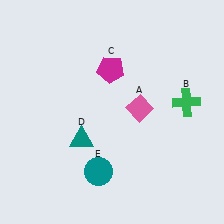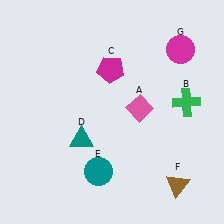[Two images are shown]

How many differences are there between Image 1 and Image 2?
There are 2 differences between the two images.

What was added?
A brown triangle (F), a magenta circle (G) were added in Image 2.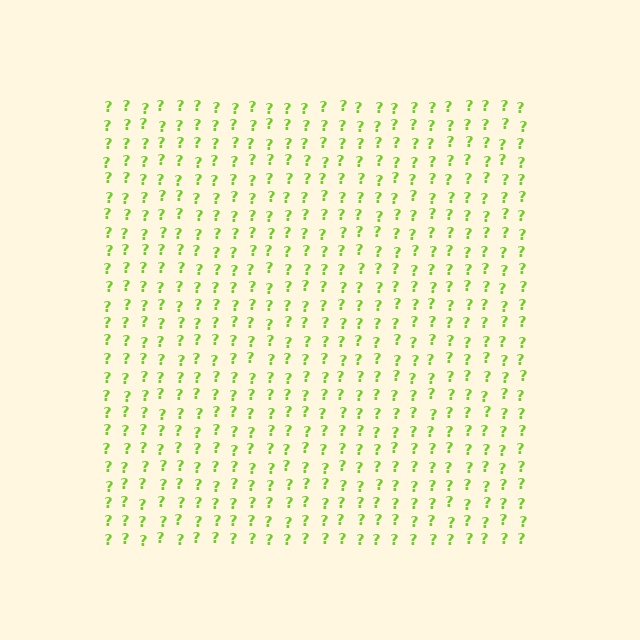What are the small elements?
The small elements are question marks.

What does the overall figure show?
The overall figure shows a square.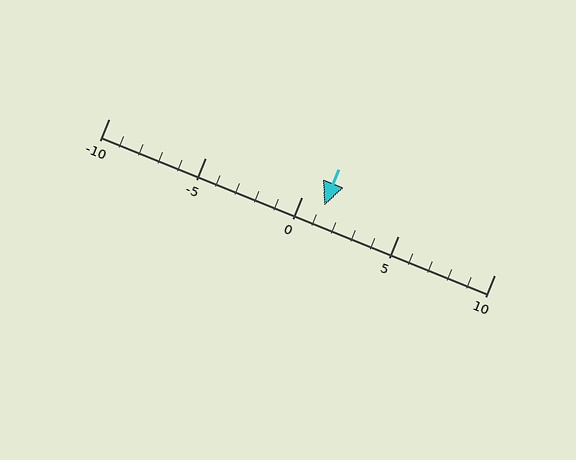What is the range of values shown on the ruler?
The ruler shows values from -10 to 10.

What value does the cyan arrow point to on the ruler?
The cyan arrow points to approximately 1.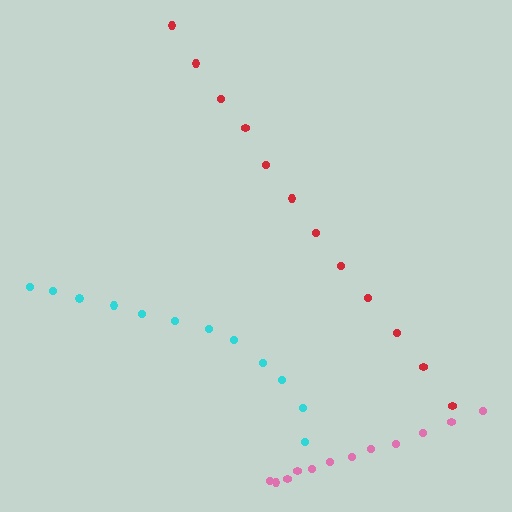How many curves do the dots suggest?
There are 3 distinct paths.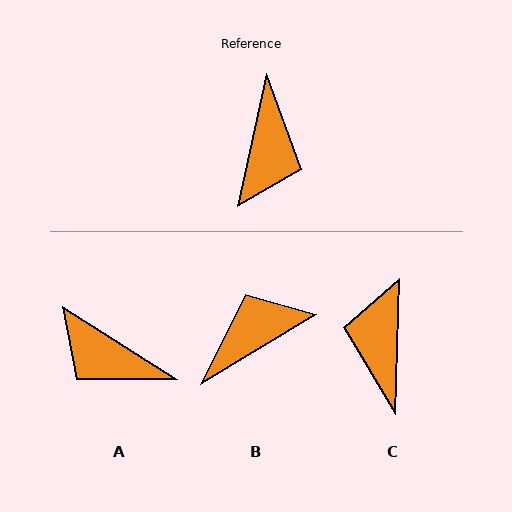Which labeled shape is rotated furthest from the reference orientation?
C, about 169 degrees away.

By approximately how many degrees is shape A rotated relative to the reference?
Approximately 110 degrees clockwise.